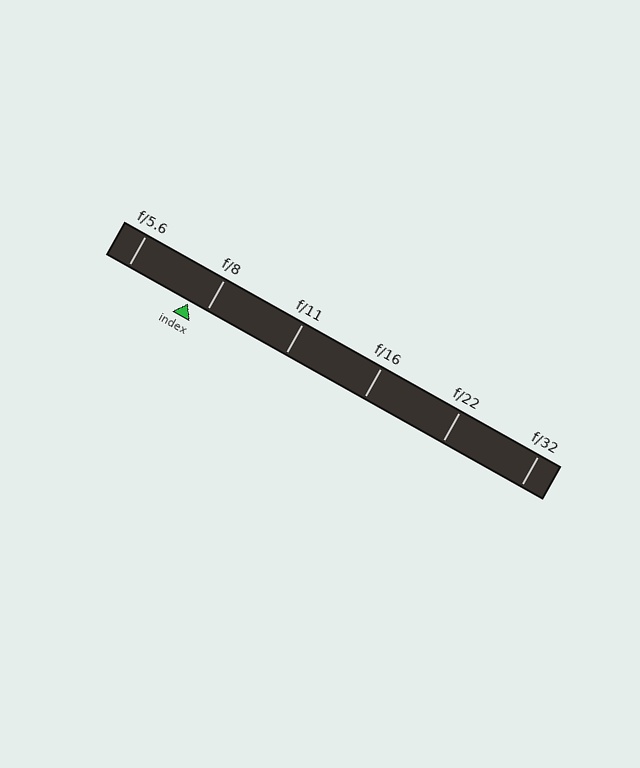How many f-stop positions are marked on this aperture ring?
There are 6 f-stop positions marked.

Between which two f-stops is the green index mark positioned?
The index mark is between f/5.6 and f/8.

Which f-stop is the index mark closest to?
The index mark is closest to f/8.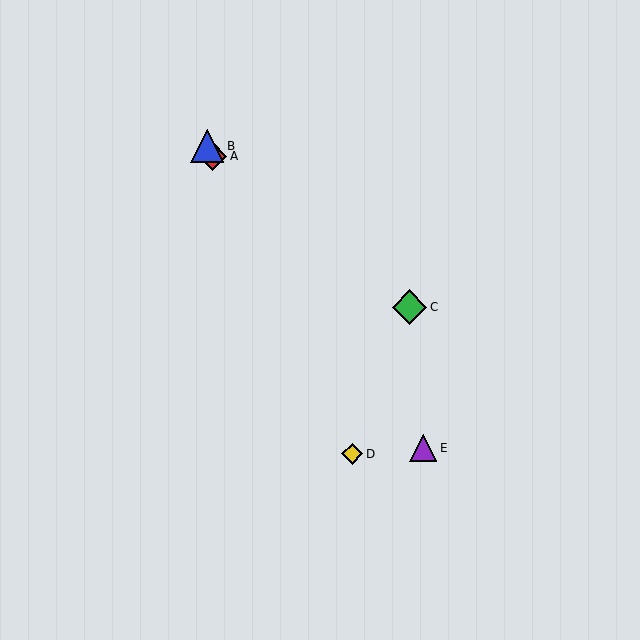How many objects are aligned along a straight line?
3 objects (A, B, D) are aligned along a straight line.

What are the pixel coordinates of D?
Object D is at (352, 454).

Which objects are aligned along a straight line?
Objects A, B, D are aligned along a straight line.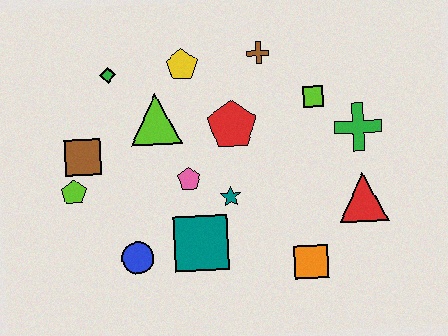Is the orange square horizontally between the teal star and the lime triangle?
No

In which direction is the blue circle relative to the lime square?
The blue circle is to the left of the lime square.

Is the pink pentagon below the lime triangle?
Yes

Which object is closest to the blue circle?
The teal square is closest to the blue circle.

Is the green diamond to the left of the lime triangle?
Yes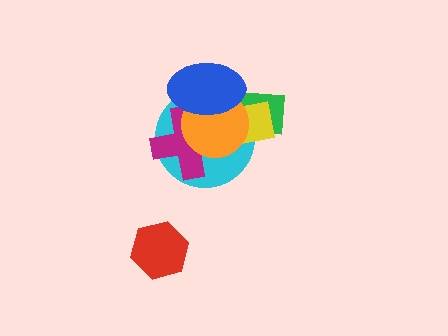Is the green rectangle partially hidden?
Yes, it is partially covered by another shape.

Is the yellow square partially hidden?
Yes, it is partially covered by another shape.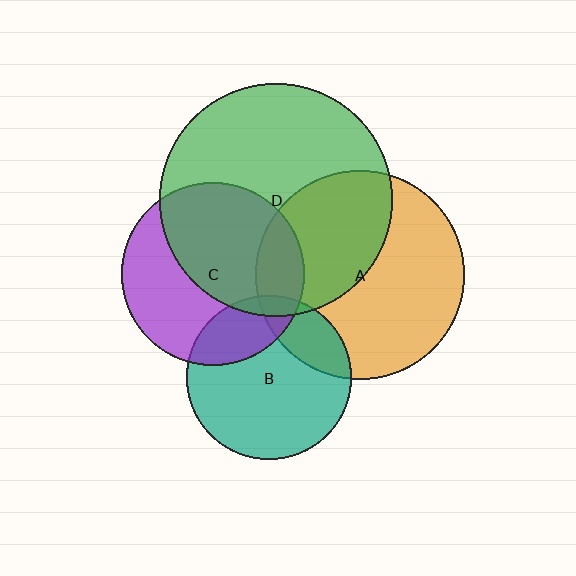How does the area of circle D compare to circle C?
Approximately 1.6 times.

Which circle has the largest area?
Circle D (green).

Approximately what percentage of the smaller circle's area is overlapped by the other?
Approximately 55%.